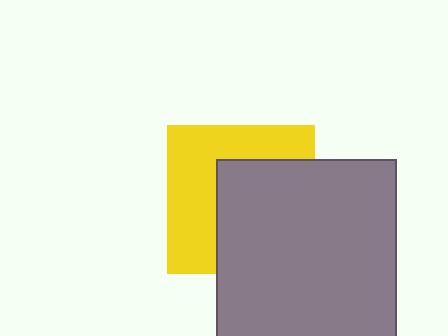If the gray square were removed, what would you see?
You would see the complete yellow square.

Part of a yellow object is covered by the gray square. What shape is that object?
It is a square.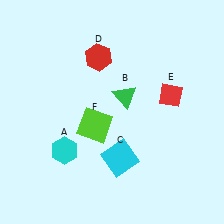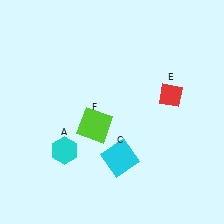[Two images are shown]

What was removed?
The green triangle (B), the red hexagon (D) were removed in Image 2.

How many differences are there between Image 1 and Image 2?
There are 2 differences between the two images.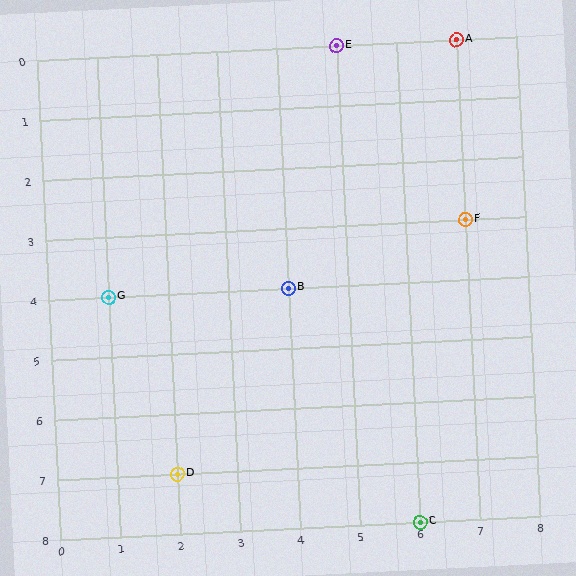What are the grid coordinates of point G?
Point G is at grid coordinates (1, 4).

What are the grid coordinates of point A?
Point A is at grid coordinates (7, 0).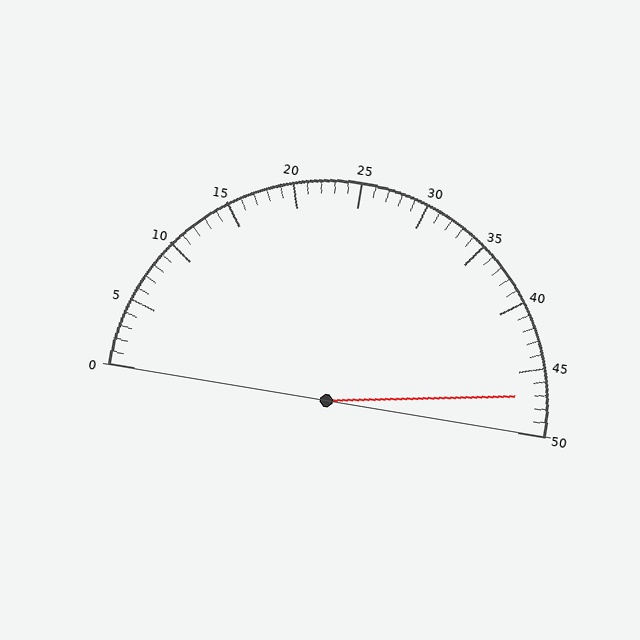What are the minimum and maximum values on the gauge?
The gauge ranges from 0 to 50.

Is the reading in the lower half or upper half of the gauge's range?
The reading is in the upper half of the range (0 to 50).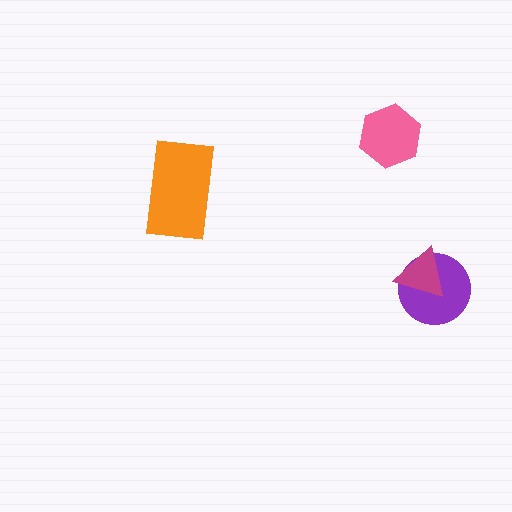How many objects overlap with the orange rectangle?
0 objects overlap with the orange rectangle.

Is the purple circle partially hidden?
Yes, it is partially covered by another shape.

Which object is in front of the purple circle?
The magenta triangle is in front of the purple circle.